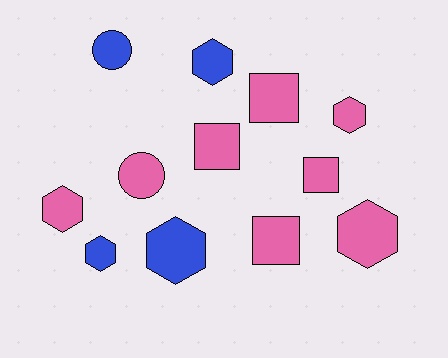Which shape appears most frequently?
Hexagon, with 6 objects.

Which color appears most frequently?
Pink, with 8 objects.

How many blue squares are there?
There are no blue squares.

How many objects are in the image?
There are 12 objects.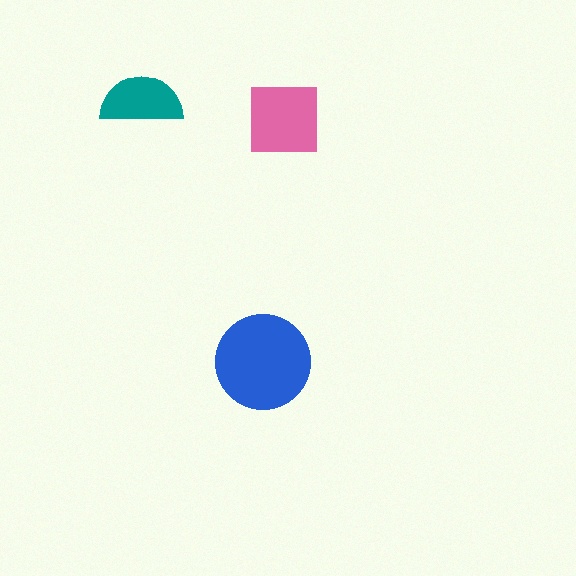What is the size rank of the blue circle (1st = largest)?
1st.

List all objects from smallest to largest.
The teal semicircle, the pink square, the blue circle.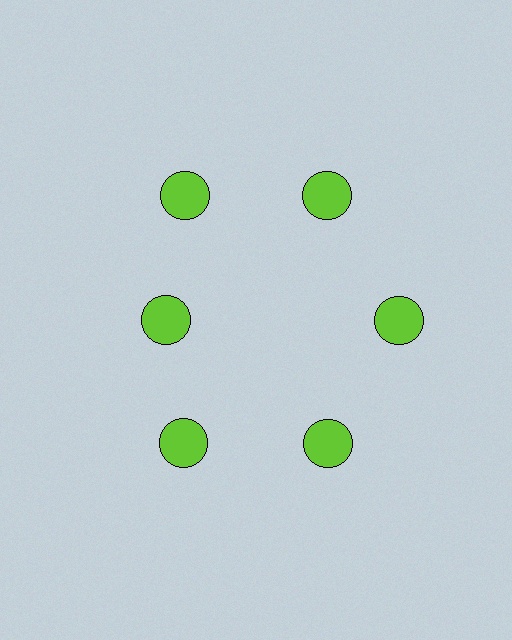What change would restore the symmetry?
The symmetry would be restored by moving it outward, back onto the ring so that all 6 circles sit at equal angles and equal distance from the center.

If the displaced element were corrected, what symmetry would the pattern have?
It would have 6-fold rotational symmetry — the pattern would map onto itself every 60 degrees.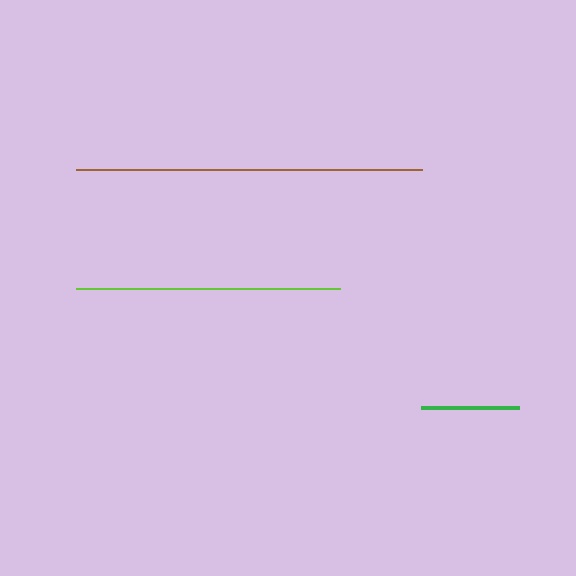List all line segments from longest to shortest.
From longest to shortest: brown, lime, green.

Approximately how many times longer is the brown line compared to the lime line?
The brown line is approximately 1.3 times the length of the lime line.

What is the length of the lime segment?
The lime segment is approximately 264 pixels long.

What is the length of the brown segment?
The brown segment is approximately 346 pixels long.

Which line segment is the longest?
The brown line is the longest at approximately 346 pixels.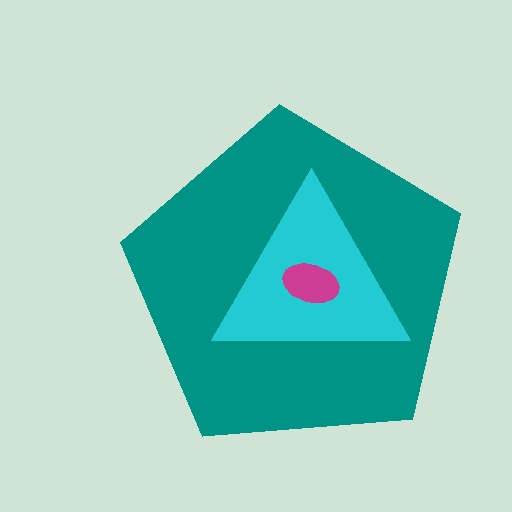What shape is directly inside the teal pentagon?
The cyan triangle.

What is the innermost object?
The magenta ellipse.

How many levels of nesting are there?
3.